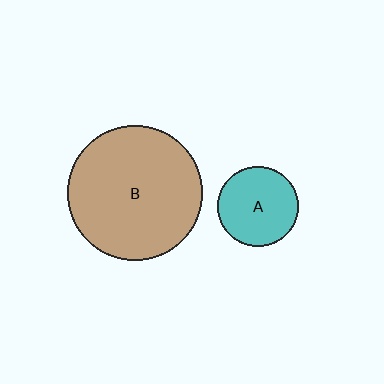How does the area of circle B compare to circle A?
Approximately 2.8 times.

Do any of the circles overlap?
No, none of the circles overlap.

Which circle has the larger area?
Circle B (brown).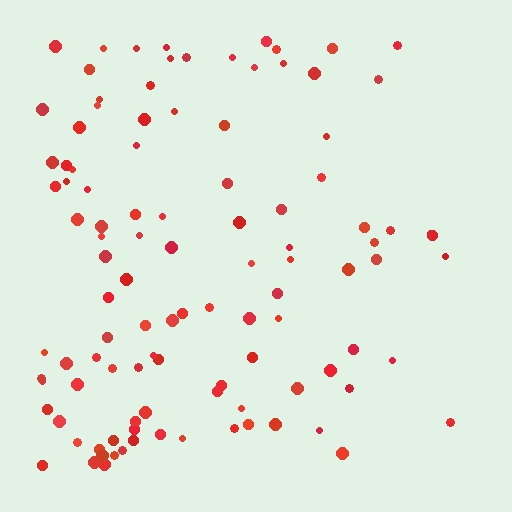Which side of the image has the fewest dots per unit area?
The right.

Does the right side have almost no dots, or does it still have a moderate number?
Still a moderate number, just noticeably fewer than the left.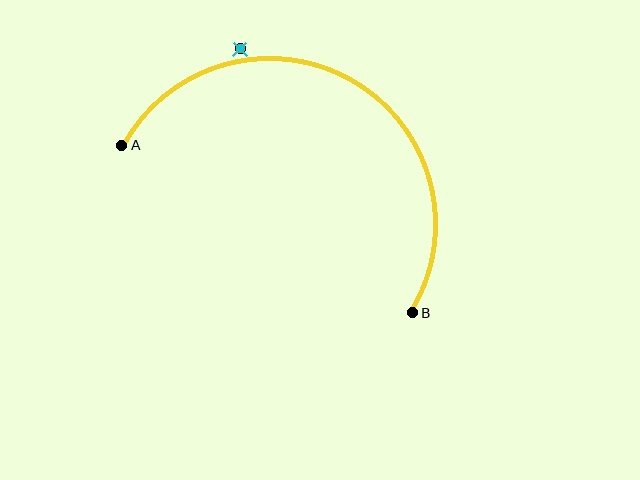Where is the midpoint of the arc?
The arc midpoint is the point on the curve farthest from the straight line joining A and B. It sits above that line.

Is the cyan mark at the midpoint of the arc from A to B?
No — the cyan mark does not lie on the arc at all. It sits slightly outside the curve.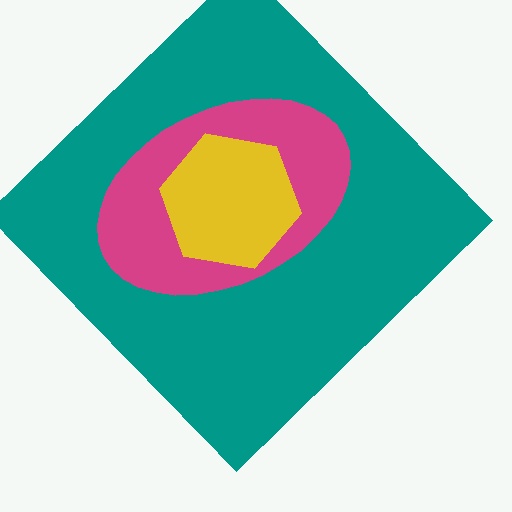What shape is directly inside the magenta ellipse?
The yellow hexagon.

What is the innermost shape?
The yellow hexagon.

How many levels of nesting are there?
3.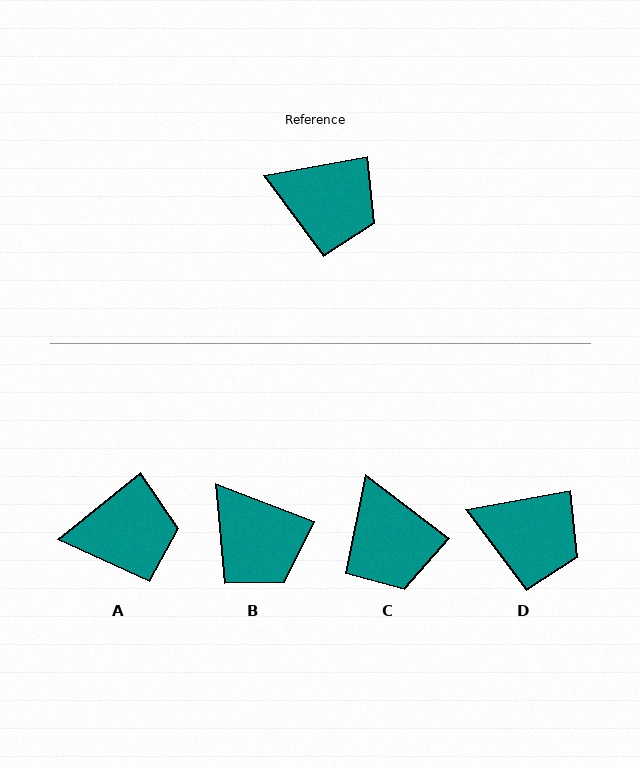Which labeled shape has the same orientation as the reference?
D.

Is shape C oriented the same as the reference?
No, it is off by about 48 degrees.